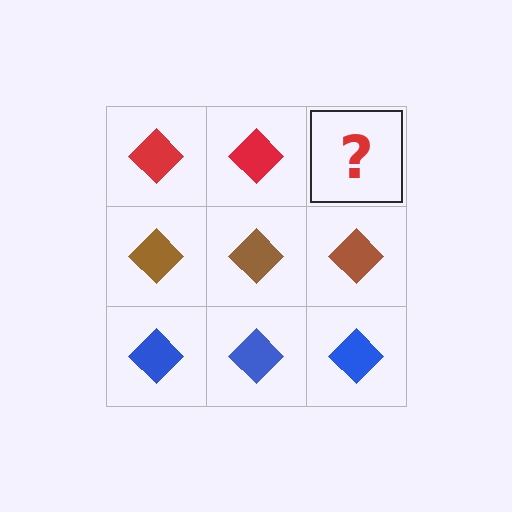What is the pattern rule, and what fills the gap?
The rule is that each row has a consistent color. The gap should be filled with a red diamond.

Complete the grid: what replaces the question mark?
The question mark should be replaced with a red diamond.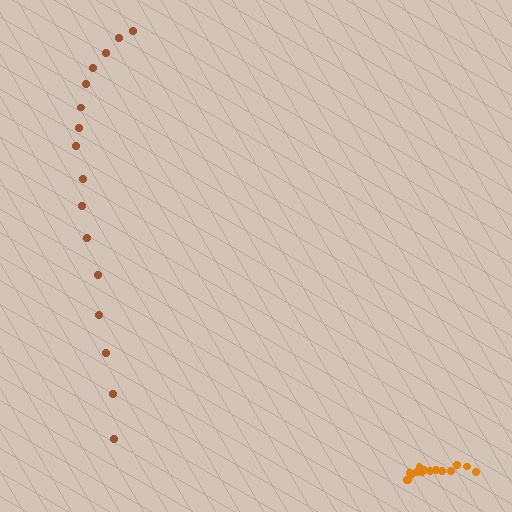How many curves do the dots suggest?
There are 2 distinct paths.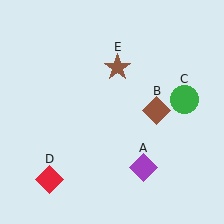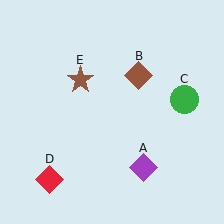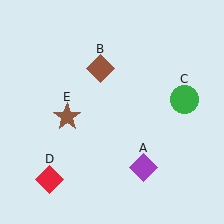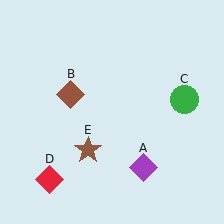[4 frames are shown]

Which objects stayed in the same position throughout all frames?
Purple diamond (object A) and green circle (object C) and red diamond (object D) remained stationary.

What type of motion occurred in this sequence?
The brown diamond (object B), brown star (object E) rotated counterclockwise around the center of the scene.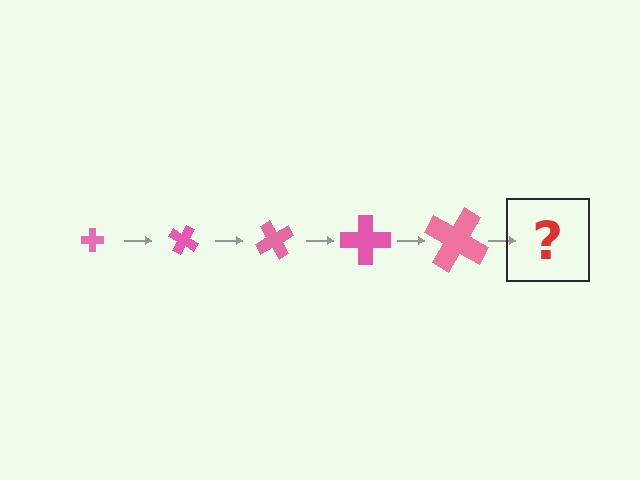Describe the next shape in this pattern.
It should be a cross, larger than the previous one and rotated 150 degrees from the start.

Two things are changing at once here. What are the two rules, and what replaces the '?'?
The two rules are that the cross grows larger each step and it rotates 30 degrees each step. The '?' should be a cross, larger than the previous one and rotated 150 degrees from the start.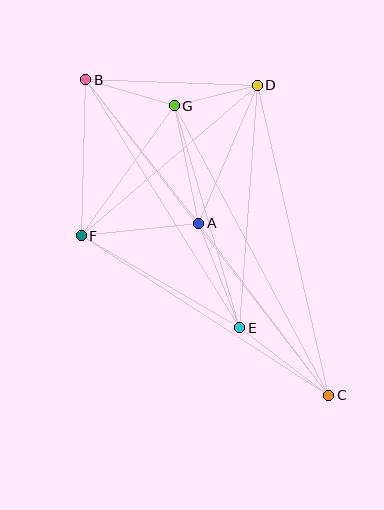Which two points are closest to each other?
Points D and G are closest to each other.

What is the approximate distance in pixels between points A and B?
The distance between A and B is approximately 183 pixels.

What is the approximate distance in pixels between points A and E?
The distance between A and E is approximately 112 pixels.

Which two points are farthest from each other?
Points B and C are farthest from each other.